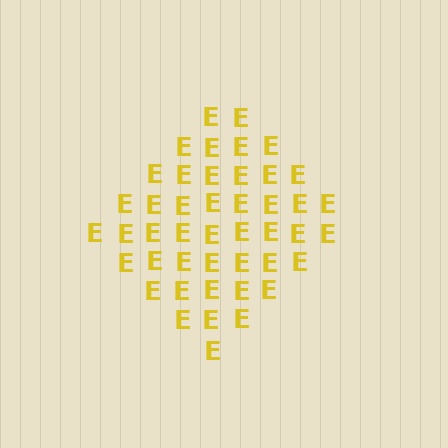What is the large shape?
The large shape is a diamond.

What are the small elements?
The small elements are letter E's.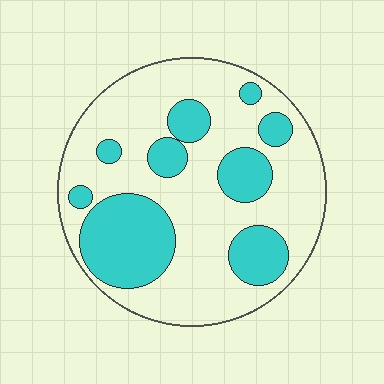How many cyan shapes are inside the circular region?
9.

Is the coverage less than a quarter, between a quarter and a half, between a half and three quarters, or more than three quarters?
Between a quarter and a half.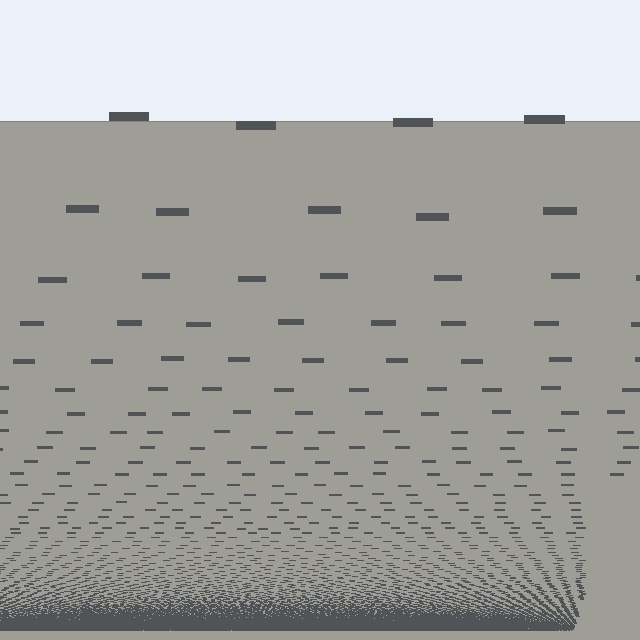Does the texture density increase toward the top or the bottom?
Density increases toward the bottom.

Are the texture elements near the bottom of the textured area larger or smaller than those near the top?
Smaller. The gradient is inverted — elements near the bottom are smaller and denser.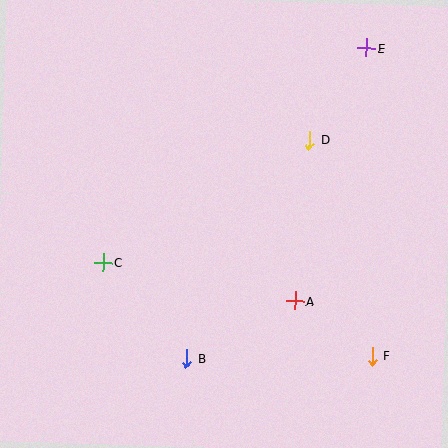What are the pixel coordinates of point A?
Point A is at (295, 301).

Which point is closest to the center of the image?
Point A at (295, 301) is closest to the center.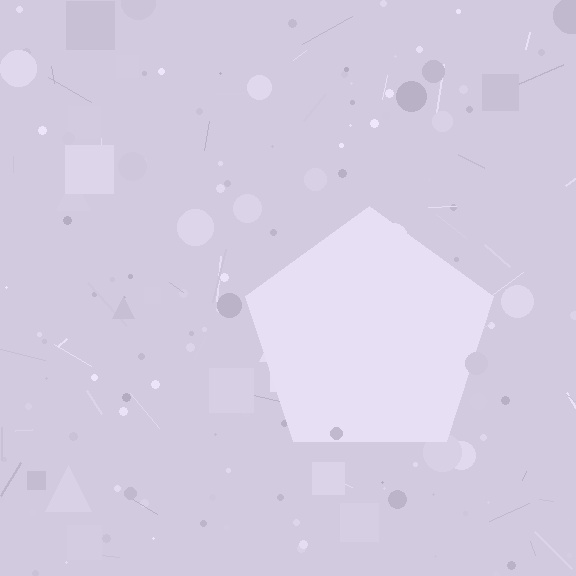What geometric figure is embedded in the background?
A pentagon is embedded in the background.